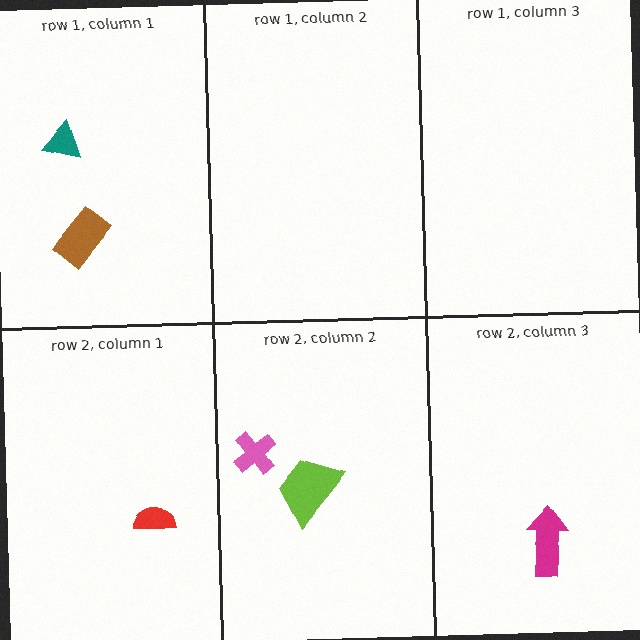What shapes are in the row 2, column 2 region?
The pink cross, the lime trapezoid.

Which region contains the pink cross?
The row 2, column 2 region.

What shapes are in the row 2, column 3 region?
The magenta arrow.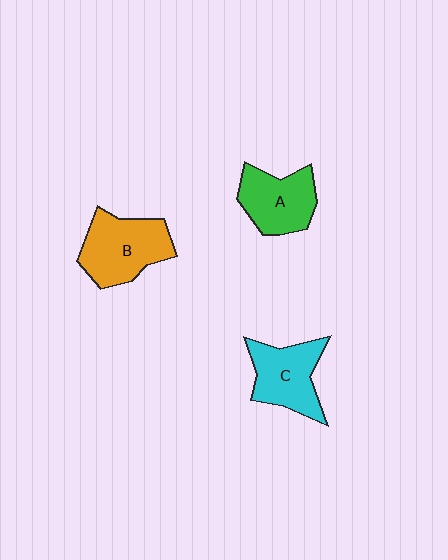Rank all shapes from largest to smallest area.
From largest to smallest: B (orange), C (cyan), A (green).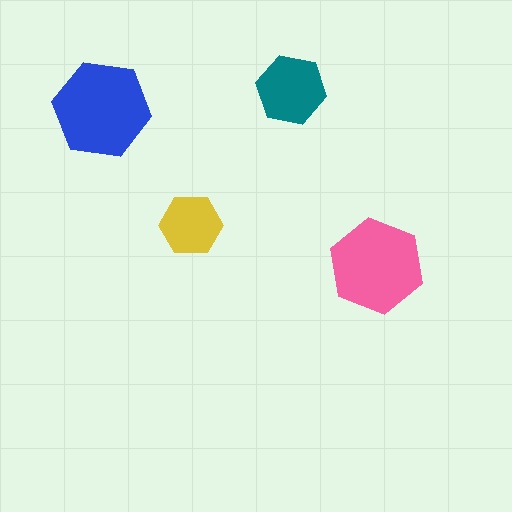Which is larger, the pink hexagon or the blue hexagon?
The blue one.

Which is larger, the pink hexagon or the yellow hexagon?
The pink one.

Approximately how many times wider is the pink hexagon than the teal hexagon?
About 1.5 times wider.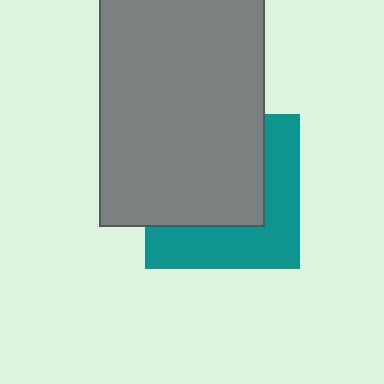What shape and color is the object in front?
The object in front is a gray rectangle.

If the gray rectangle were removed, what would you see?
You would see the complete teal square.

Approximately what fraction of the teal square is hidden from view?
Roughly 57% of the teal square is hidden behind the gray rectangle.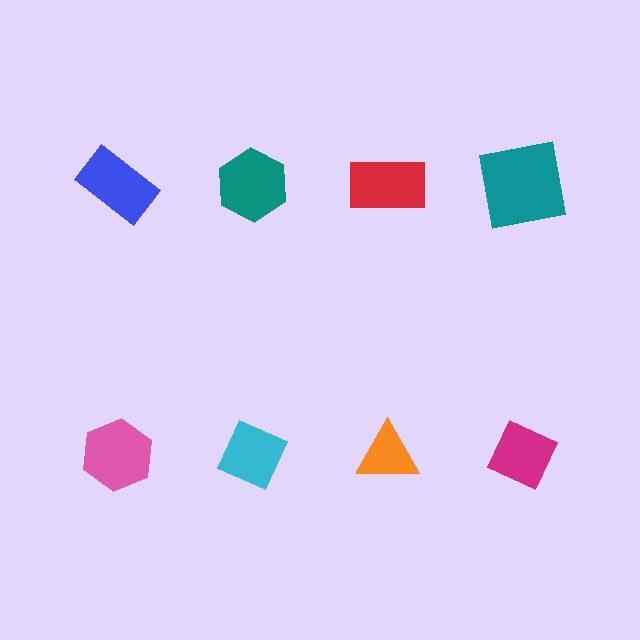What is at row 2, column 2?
A cyan diamond.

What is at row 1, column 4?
A teal square.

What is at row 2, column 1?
A pink hexagon.